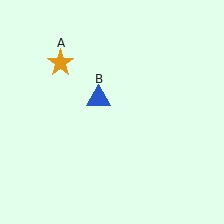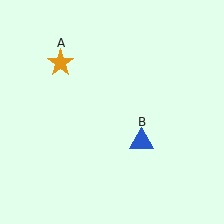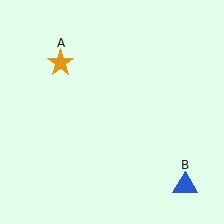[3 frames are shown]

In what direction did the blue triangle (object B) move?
The blue triangle (object B) moved down and to the right.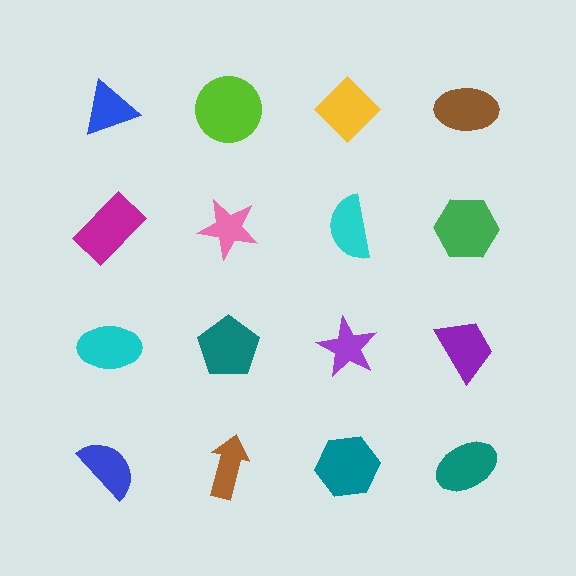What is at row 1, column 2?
A lime circle.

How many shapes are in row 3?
4 shapes.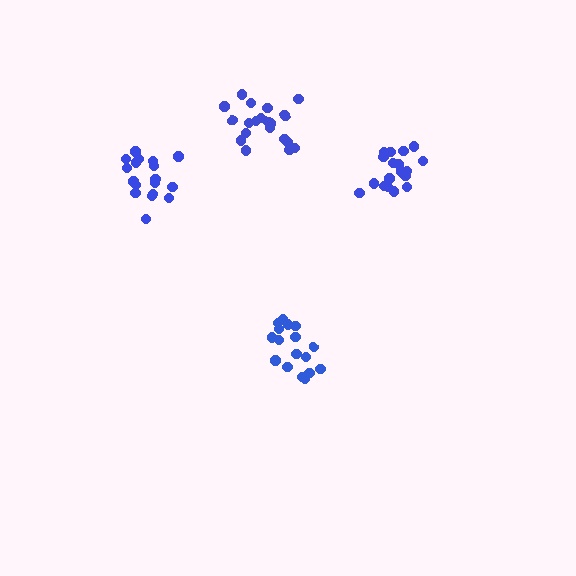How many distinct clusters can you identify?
There are 4 distinct clusters.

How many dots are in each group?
Group 1: 17 dots, Group 2: 20 dots, Group 3: 18 dots, Group 4: 20 dots (75 total).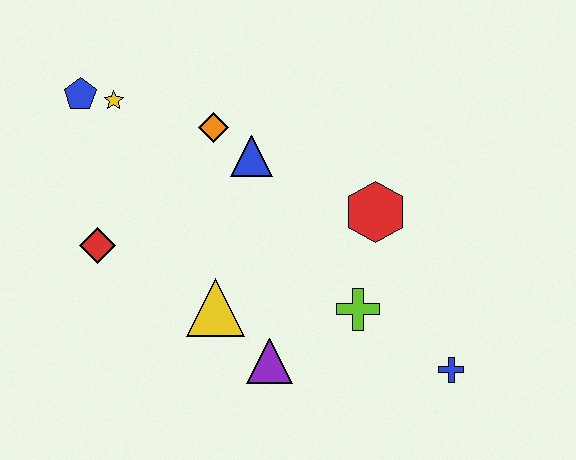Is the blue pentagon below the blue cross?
No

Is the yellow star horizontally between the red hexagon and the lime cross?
No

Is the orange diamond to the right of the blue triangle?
No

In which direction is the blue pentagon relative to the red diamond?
The blue pentagon is above the red diamond.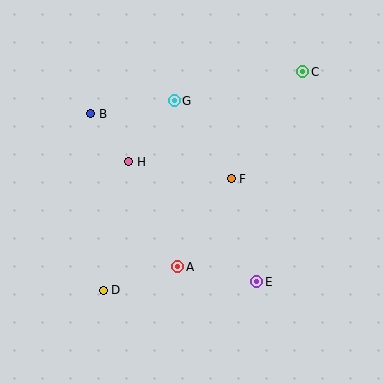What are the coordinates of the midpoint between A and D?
The midpoint between A and D is at (141, 279).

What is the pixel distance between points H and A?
The distance between H and A is 116 pixels.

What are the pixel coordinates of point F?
Point F is at (231, 179).